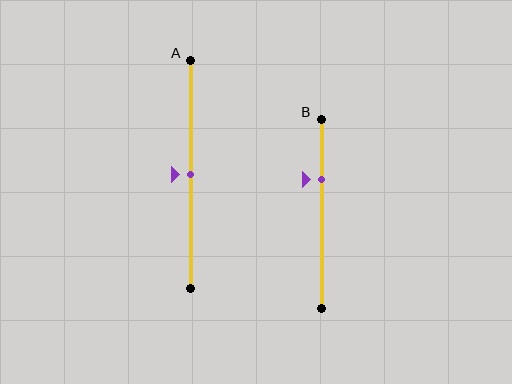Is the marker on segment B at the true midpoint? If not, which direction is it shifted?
No, the marker on segment B is shifted upward by about 18% of the segment length.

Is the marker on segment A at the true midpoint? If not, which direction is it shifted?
Yes, the marker on segment A is at the true midpoint.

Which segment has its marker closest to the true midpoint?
Segment A has its marker closest to the true midpoint.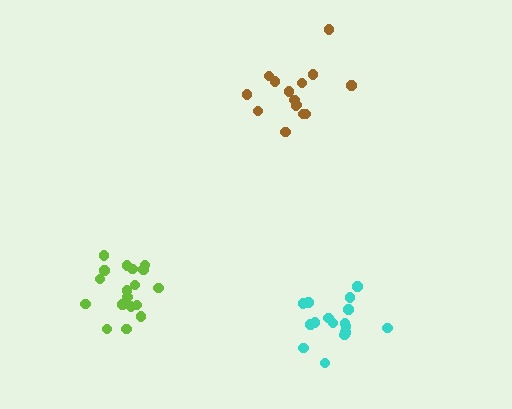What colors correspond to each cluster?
The clusters are colored: brown, cyan, lime.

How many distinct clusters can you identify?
There are 3 distinct clusters.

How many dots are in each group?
Group 1: 15 dots, Group 2: 16 dots, Group 3: 18 dots (49 total).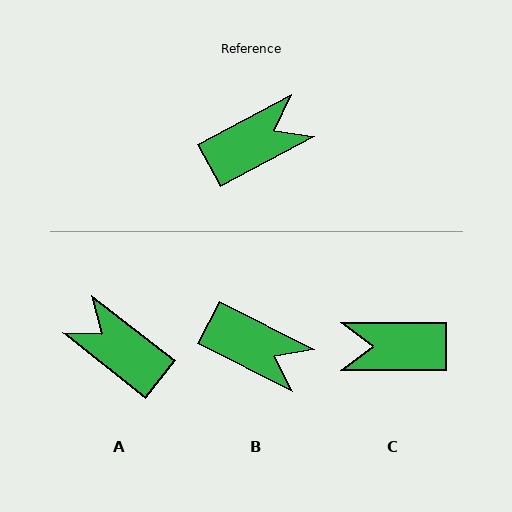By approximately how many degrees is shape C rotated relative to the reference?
Approximately 152 degrees counter-clockwise.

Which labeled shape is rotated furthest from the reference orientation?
C, about 152 degrees away.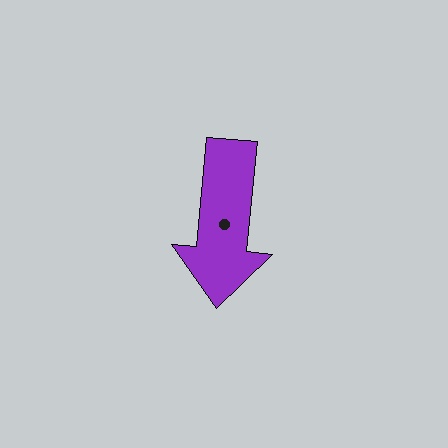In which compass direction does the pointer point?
South.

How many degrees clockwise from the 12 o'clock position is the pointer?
Approximately 185 degrees.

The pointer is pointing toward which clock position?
Roughly 6 o'clock.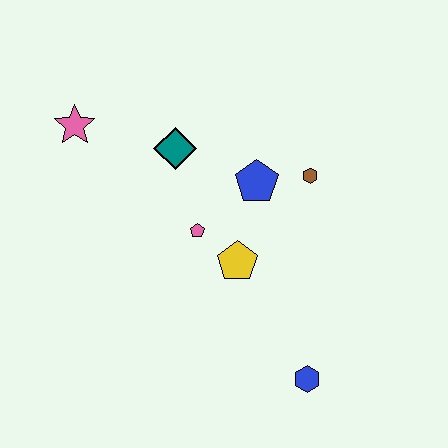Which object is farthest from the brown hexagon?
The pink star is farthest from the brown hexagon.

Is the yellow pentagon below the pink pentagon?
Yes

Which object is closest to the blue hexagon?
The yellow pentagon is closest to the blue hexagon.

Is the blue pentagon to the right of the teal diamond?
Yes